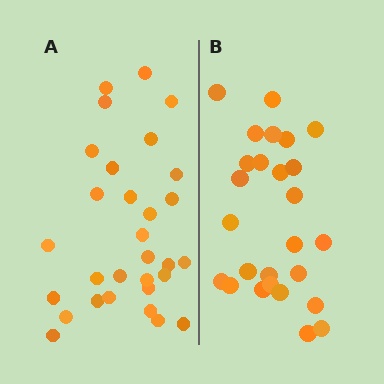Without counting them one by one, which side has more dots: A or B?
Region A (the left region) has more dots.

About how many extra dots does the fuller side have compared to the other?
Region A has about 4 more dots than region B.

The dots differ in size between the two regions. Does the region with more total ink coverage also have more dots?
No. Region B has more total ink coverage because its dots are larger, but region A actually contains more individual dots. Total area can be misleading — the number of items is what matters here.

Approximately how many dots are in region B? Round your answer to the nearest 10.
About 30 dots. (The exact count is 26, which rounds to 30.)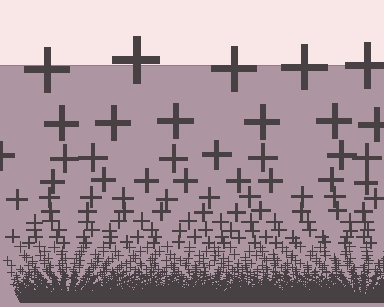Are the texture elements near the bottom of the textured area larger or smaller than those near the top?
Smaller. The gradient is inverted — elements near the bottom are smaller and denser.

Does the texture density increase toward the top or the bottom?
Density increases toward the bottom.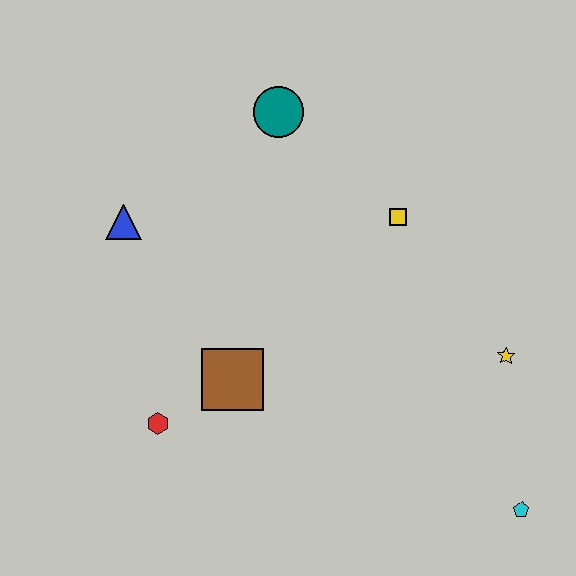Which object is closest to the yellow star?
The cyan pentagon is closest to the yellow star.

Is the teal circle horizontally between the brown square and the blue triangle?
No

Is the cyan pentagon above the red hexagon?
No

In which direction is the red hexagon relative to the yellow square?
The red hexagon is to the left of the yellow square.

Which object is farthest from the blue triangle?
The cyan pentagon is farthest from the blue triangle.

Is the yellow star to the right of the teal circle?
Yes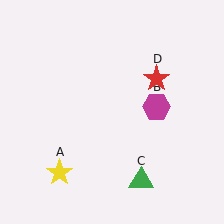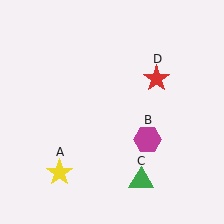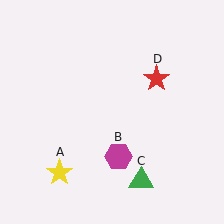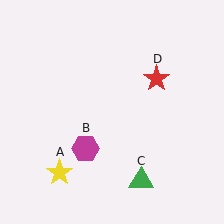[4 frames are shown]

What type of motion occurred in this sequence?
The magenta hexagon (object B) rotated clockwise around the center of the scene.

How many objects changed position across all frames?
1 object changed position: magenta hexagon (object B).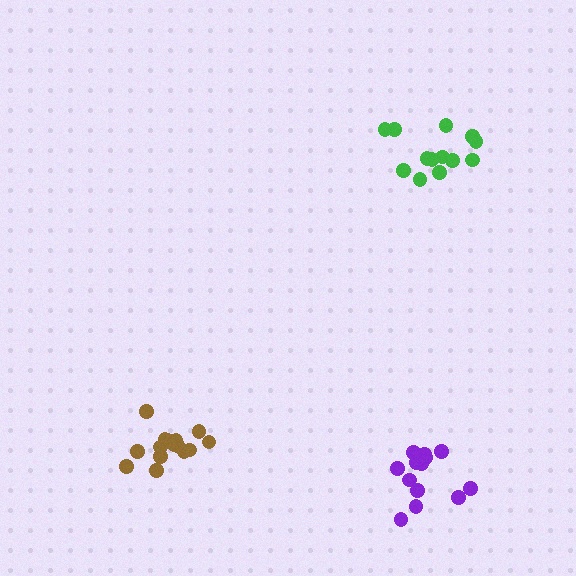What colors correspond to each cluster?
The clusters are colored: green, brown, purple.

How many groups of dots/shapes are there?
There are 3 groups.